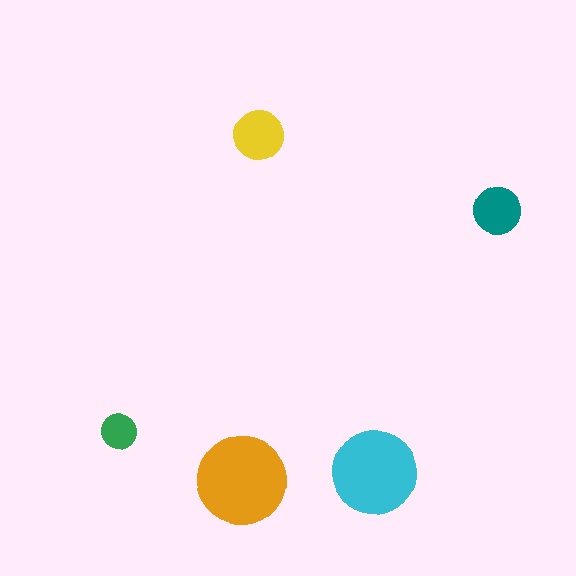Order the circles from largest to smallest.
the orange one, the cyan one, the yellow one, the teal one, the green one.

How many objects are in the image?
There are 5 objects in the image.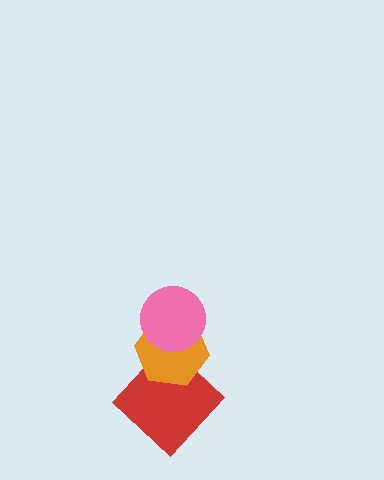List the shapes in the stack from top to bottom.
From top to bottom: the pink circle, the orange hexagon, the red diamond.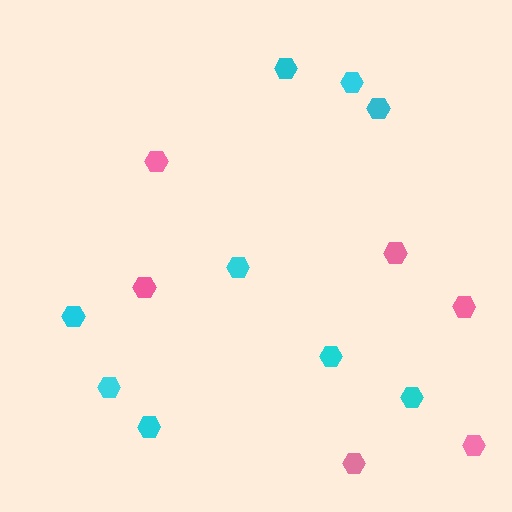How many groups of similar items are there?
There are 2 groups: one group of pink hexagons (6) and one group of cyan hexagons (9).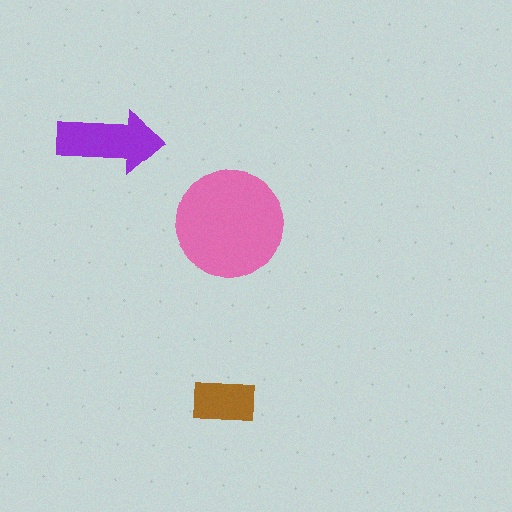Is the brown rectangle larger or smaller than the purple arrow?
Smaller.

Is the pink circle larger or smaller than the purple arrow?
Larger.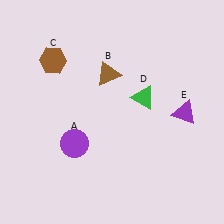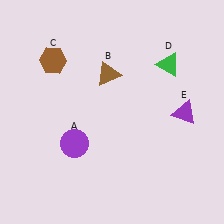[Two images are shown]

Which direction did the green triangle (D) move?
The green triangle (D) moved up.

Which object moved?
The green triangle (D) moved up.